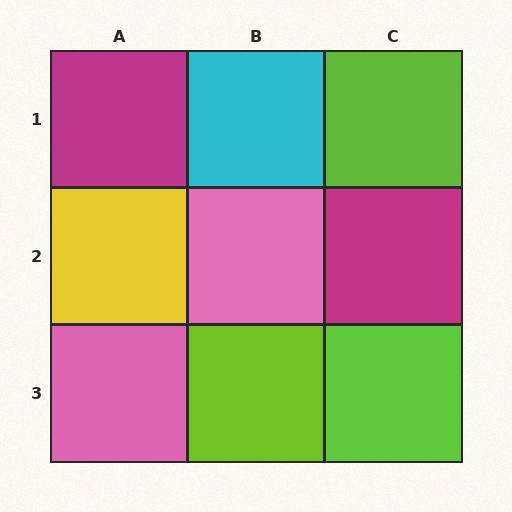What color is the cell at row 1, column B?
Cyan.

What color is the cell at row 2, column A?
Yellow.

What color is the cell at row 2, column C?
Magenta.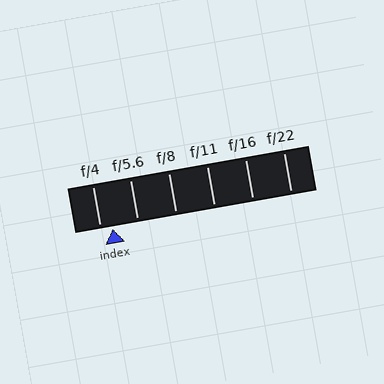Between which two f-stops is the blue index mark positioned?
The index mark is between f/4 and f/5.6.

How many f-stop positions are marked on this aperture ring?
There are 6 f-stop positions marked.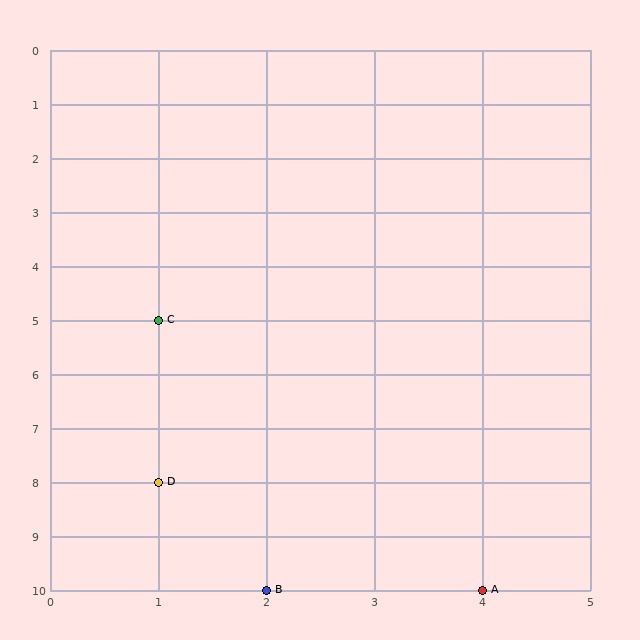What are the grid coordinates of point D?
Point D is at grid coordinates (1, 8).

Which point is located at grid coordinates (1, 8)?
Point D is at (1, 8).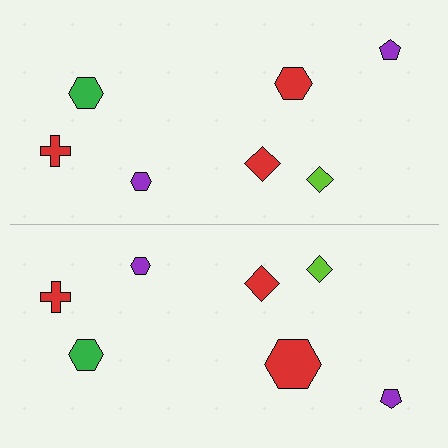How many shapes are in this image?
There are 14 shapes in this image.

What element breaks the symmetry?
The red hexagon on the bottom side has a different size than its mirror counterpart.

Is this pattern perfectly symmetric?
No, the pattern is not perfectly symmetric. The red hexagon on the bottom side has a different size than its mirror counterpart.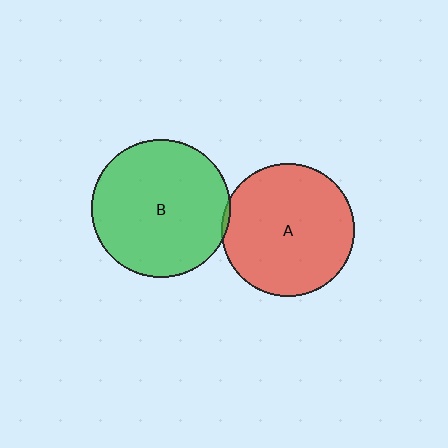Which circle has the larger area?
Circle B (green).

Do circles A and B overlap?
Yes.